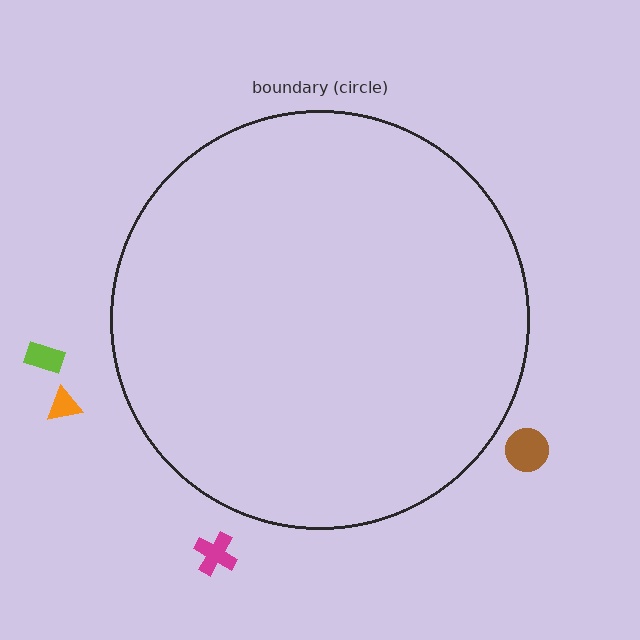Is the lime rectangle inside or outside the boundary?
Outside.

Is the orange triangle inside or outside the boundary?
Outside.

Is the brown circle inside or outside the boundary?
Outside.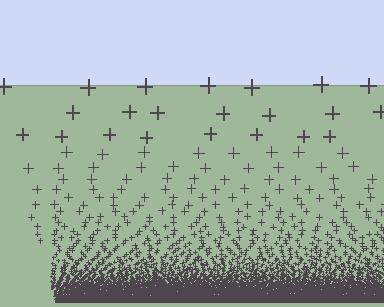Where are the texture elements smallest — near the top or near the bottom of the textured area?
Near the bottom.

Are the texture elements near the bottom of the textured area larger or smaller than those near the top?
Smaller. The gradient is inverted — elements near the bottom are smaller and denser.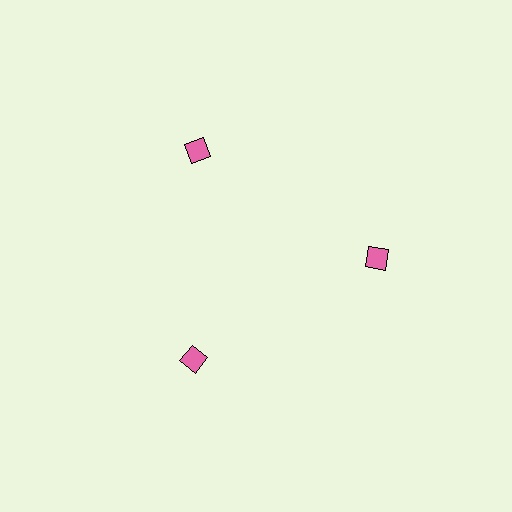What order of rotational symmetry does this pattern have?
This pattern has 3-fold rotational symmetry.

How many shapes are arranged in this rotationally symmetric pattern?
There are 3 shapes, arranged in 3 groups of 1.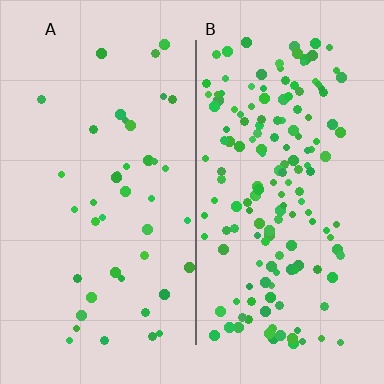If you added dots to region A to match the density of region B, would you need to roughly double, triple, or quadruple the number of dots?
Approximately quadruple.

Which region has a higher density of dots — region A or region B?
B (the right).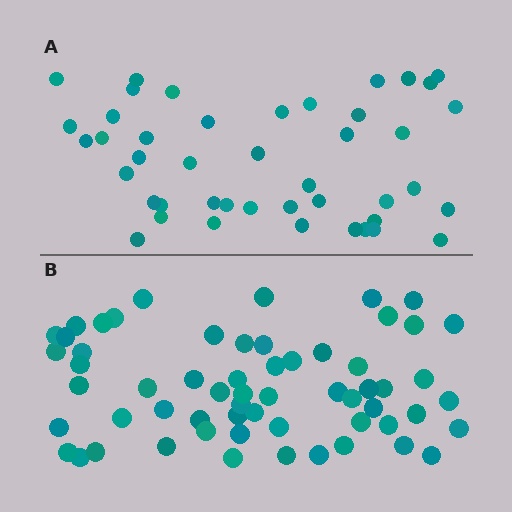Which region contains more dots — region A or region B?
Region B (the bottom region) has more dots.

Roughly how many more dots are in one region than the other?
Region B has approximately 15 more dots than region A.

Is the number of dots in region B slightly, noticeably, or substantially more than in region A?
Region B has noticeably more, but not dramatically so. The ratio is roughly 1.4 to 1.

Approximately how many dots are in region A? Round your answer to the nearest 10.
About 40 dots. (The exact count is 44, which rounds to 40.)